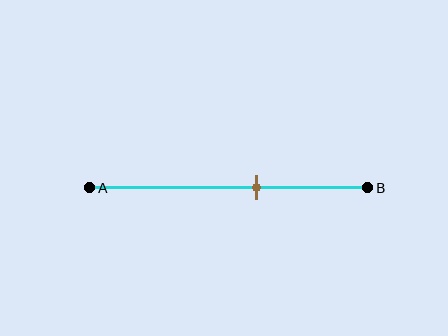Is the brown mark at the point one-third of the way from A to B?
No, the mark is at about 60% from A, not at the 33% one-third point.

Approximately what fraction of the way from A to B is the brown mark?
The brown mark is approximately 60% of the way from A to B.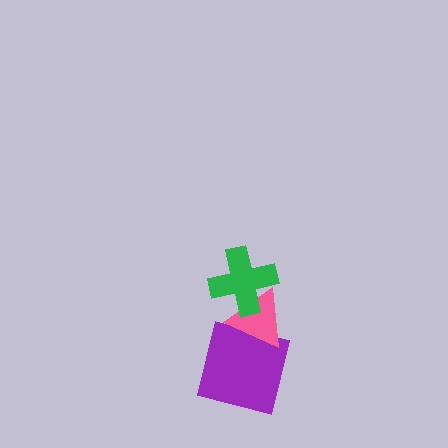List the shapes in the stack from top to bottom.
From top to bottom: the green cross, the pink triangle, the purple square.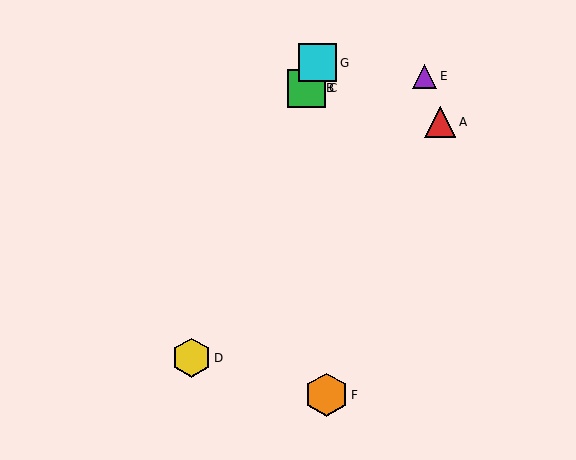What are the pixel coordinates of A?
Object A is at (440, 122).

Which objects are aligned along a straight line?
Objects B, C, D, G are aligned along a straight line.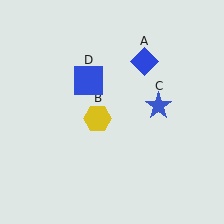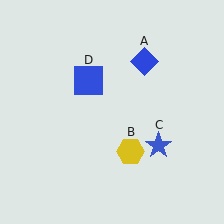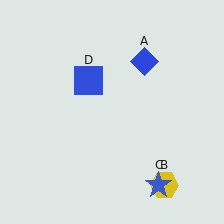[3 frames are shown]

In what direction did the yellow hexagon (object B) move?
The yellow hexagon (object B) moved down and to the right.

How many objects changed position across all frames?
2 objects changed position: yellow hexagon (object B), blue star (object C).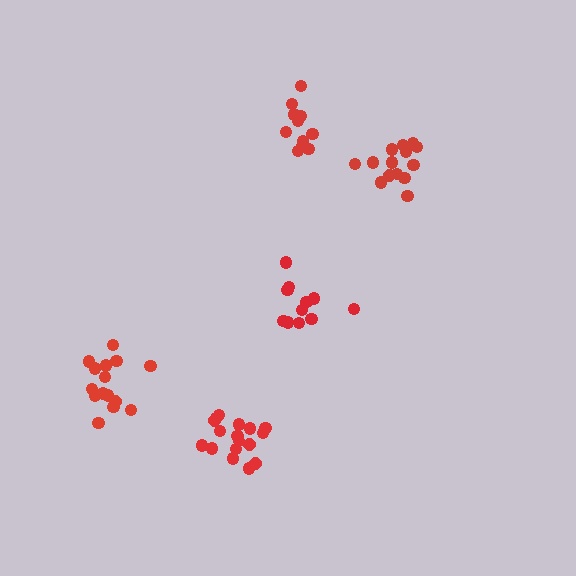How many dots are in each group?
Group 1: 11 dots, Group 2: 11 dots, Group 3: 17 dots, Group 4: 15 dots, Group 5: 14 dots (68 total).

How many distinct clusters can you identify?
There are 5 distinct clusters.